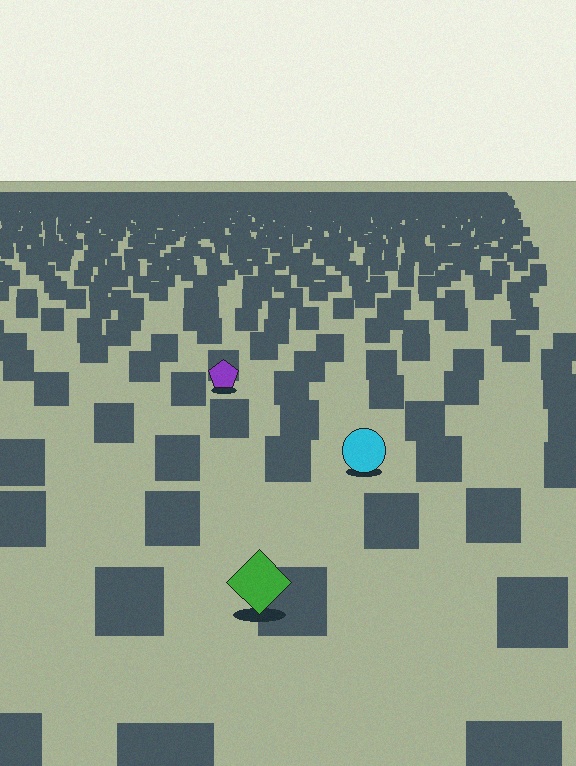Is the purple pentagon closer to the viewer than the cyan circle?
No. The cyan circle is closer — you can tell from the texture gradient: the ground texture is coarser near it.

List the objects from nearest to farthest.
From nearest to farthest: the green diamond, the cyan circle, the purple pentagon.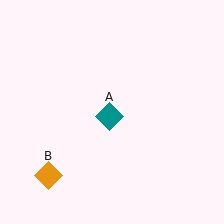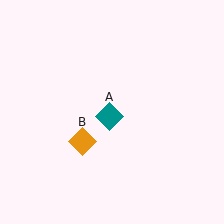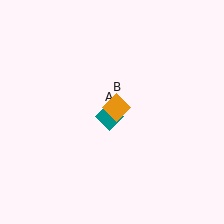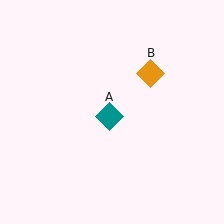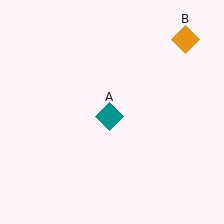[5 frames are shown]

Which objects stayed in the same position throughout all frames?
Teal diamond (object A) remained stationary.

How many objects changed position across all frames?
1 object changed position: orange diamond (object B).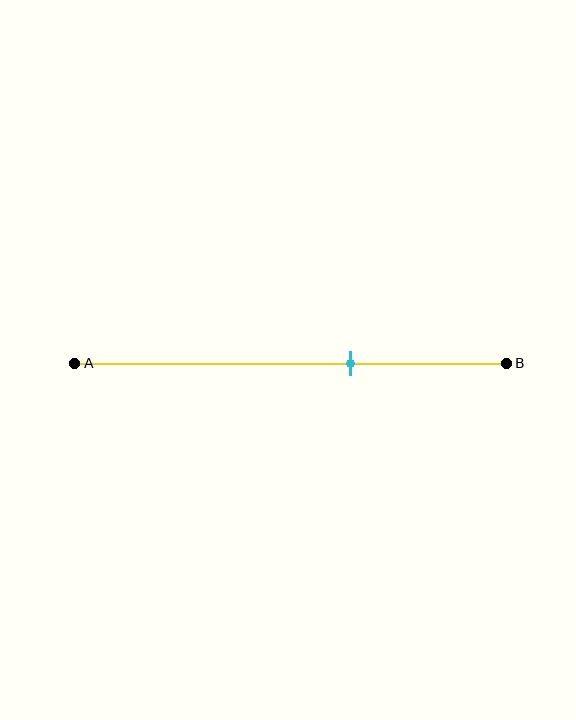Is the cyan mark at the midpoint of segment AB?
No, the mark is at about 65% from A, not at the 50% midpoint.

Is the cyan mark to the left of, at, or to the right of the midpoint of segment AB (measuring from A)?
The cyan mark is to the right of the midpoint of segment AB.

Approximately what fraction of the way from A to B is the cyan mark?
The cyan mark is approximately 65% of the way from A to B.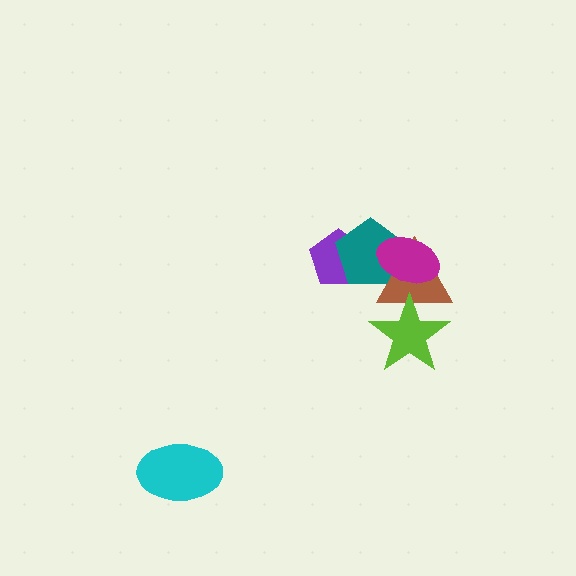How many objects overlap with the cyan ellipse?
0 objects overlap with the cyan ellipse.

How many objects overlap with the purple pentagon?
1 object overlaps with the purple pentagon.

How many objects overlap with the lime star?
1 object overlaps with the lime star.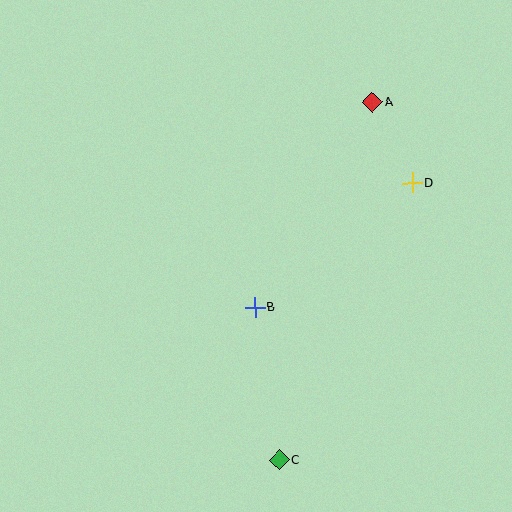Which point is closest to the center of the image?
Point B at (255, 307) is closest to the center.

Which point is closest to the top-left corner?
Point A is closest to the top-left corner.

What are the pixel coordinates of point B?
Point B is at (255, 307).